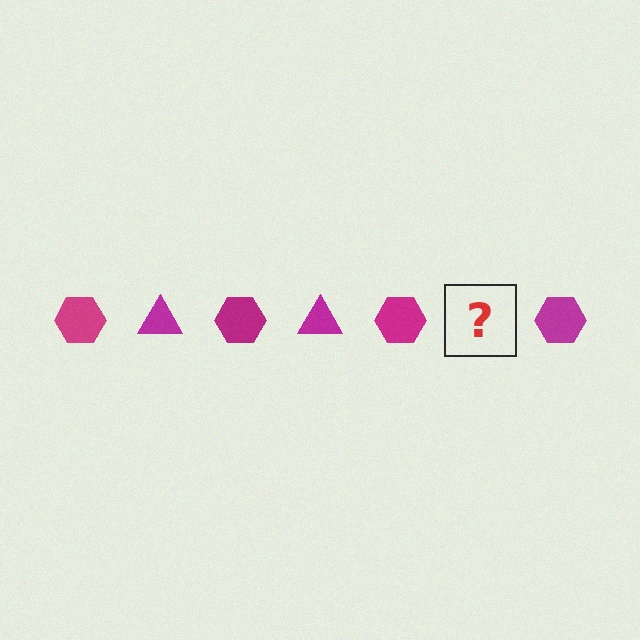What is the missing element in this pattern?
The missing element is a magenta triangle.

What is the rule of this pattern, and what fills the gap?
The rule is that the pattern cycles through hexagon, triangle shapes in magenta. The gap should be filled with a magenta triangle.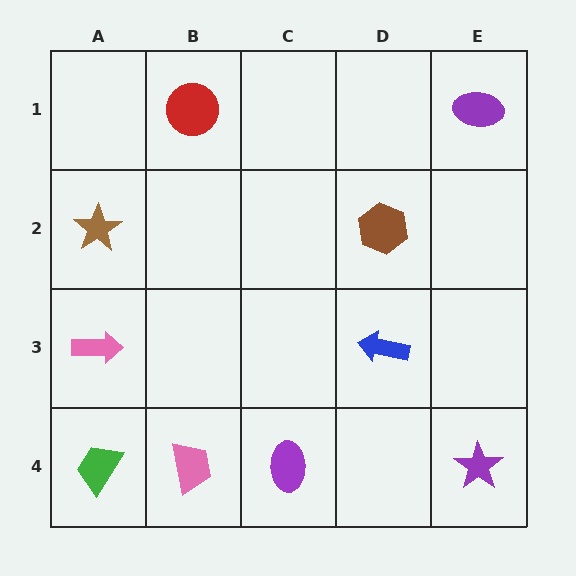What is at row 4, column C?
A purple ellipse.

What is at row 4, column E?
A purple star.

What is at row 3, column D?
A blue arrow.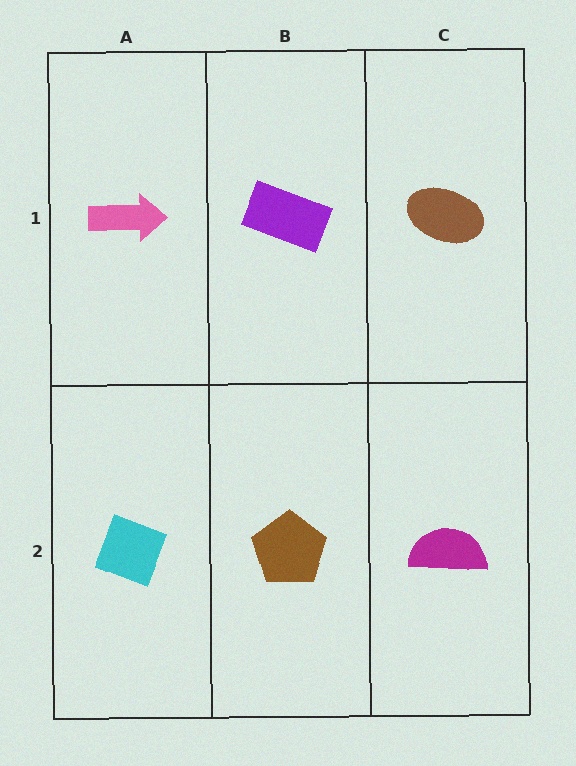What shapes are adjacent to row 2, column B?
A purple rectangle (row 1, column B), a cyan diamond (row 2, column A), a magenta semicircle (row 2, column C).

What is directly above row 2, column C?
A brown ellipse.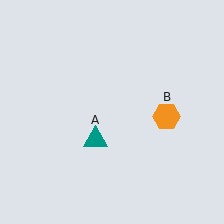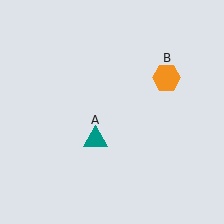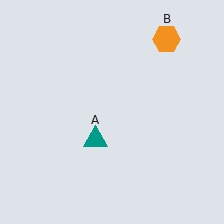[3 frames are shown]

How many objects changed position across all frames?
1 object changed position: orange hexagon (object B).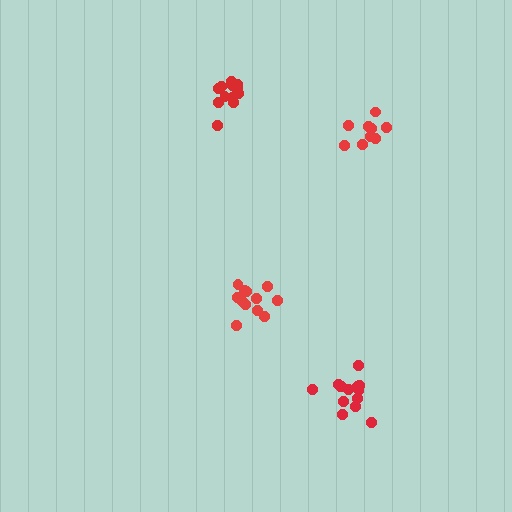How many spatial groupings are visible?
There are 4 spatial groupings.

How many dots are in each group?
Group 1: 14 dots, Group 2: 14 dots, Group 3: 9 dots, Group 4: 12 dots (49 total).